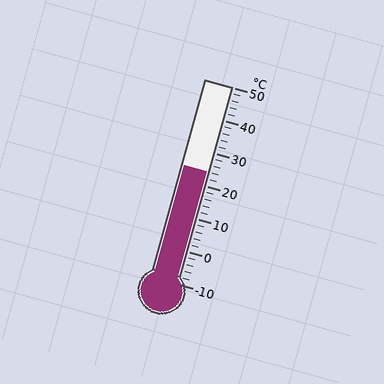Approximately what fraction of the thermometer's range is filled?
The thermometer is filled to approximately 55% of its range.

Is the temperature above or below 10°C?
The temperature is above 10°C.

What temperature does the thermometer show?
The thermometer shows approximately 24°C.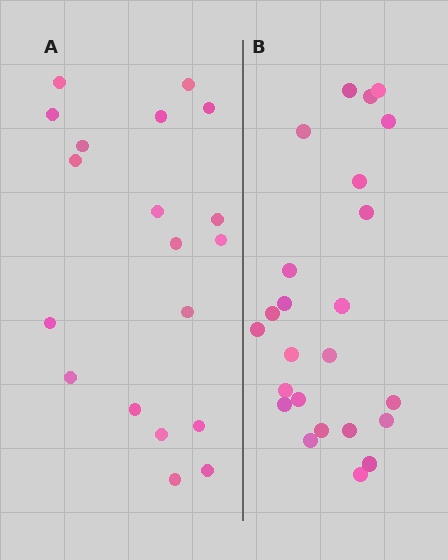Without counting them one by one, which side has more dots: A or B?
Region B (the right region) has more dots.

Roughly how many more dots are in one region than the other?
Region B has about 5 more dots than region A.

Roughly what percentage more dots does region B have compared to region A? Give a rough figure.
About 25% more.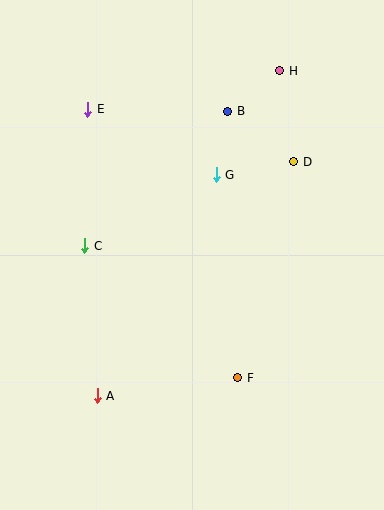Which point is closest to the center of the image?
Point G at (216, 175) is closest to the center.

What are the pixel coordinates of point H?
Point H is at (280, 71).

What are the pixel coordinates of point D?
Point D is at (294, 162).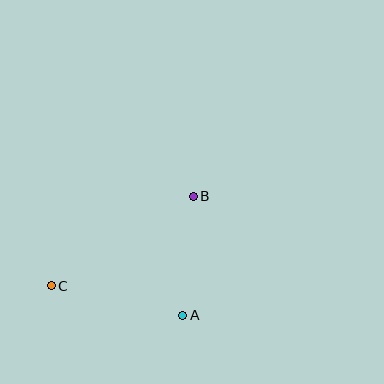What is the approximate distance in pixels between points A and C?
The distance between A and C is approximately 135 pixels.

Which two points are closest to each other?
Points A and B are closest to each other.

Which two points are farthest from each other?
Points B and C are farthest from each other.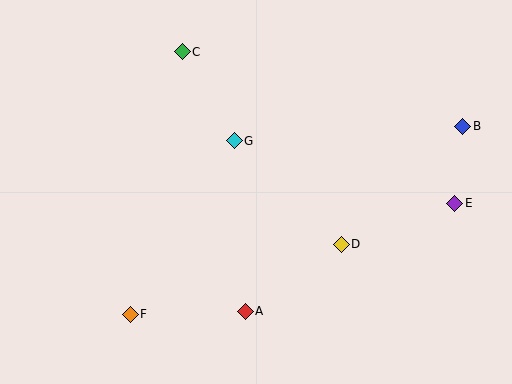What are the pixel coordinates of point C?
Point C is at (182, 52).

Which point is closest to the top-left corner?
Point C is closest to the top-left corner.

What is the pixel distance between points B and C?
The distance between B and C is 290 pixels.